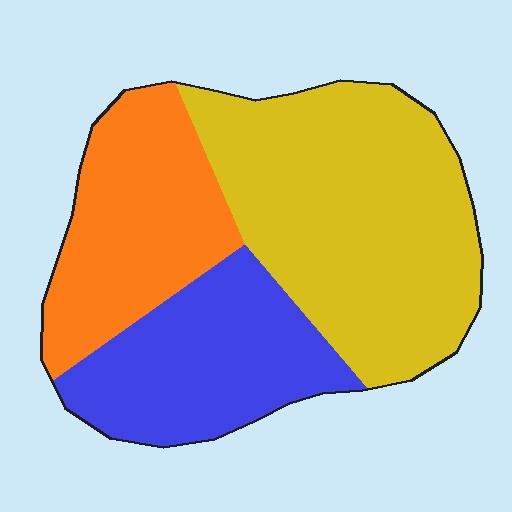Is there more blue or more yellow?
Yellow.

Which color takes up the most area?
Yellow, at roughly 45%.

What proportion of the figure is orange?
Orange takes up about one quarter (1/4) of the figure.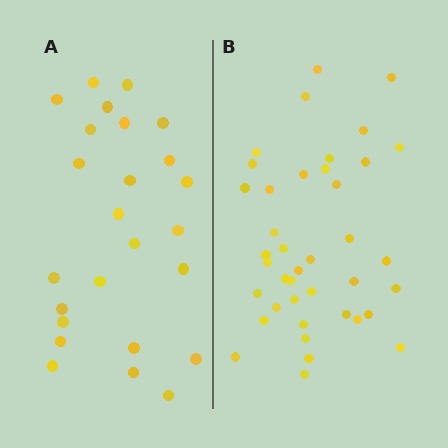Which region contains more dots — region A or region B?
Region B (the right region) has more dots.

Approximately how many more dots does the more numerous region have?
Region B has approximately 15 more dots than region A.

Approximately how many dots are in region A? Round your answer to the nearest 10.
About 20 dots. (The exact count is 25, which rounds to 20.)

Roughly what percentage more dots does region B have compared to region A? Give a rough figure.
About 60% more.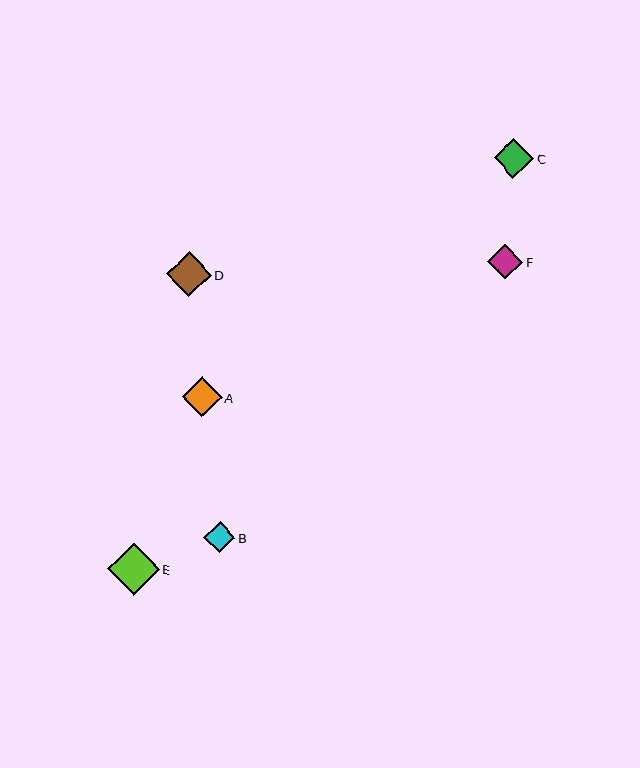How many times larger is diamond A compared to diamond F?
Diamond A is approximately 1.2 times the size of diamond F.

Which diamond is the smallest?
Diamond B is the smallest with a size of approximately 31 pixels.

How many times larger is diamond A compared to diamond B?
Diamond A is approximately 1.3 times the size of diamond B.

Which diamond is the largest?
Diamond E is the largest with a size of approximately 51 pixels.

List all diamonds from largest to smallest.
From largest to smallest: E, D, A, C, F, B.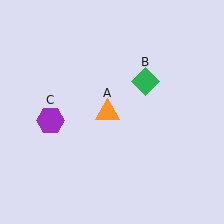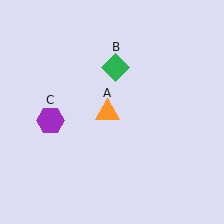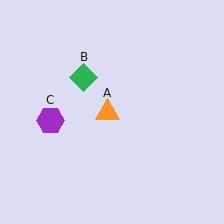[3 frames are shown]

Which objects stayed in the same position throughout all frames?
Orange triangle (object A) and purple hexagon (object C) remained stationary.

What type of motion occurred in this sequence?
The green diamond (object B) rotated counterclockwise around the center of the scene.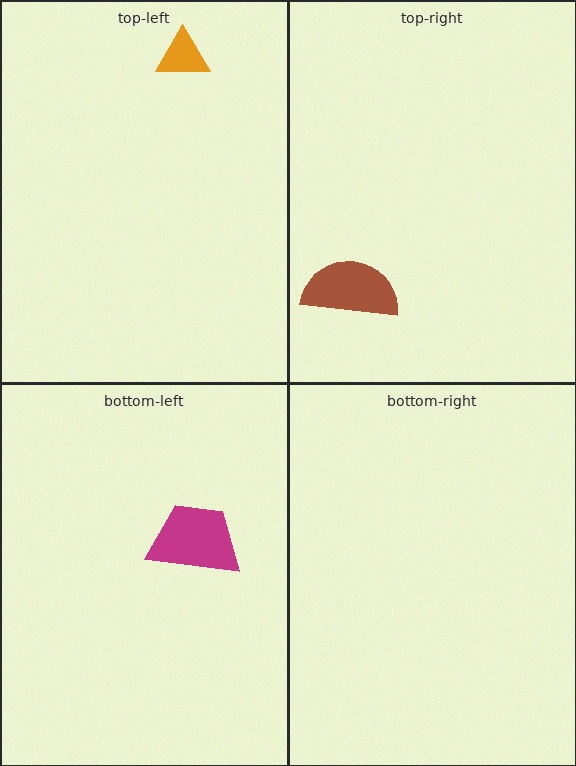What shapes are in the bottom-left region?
The magenta trapezoid.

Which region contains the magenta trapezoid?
The bottom-left region.